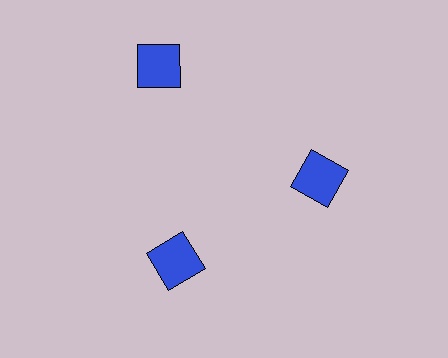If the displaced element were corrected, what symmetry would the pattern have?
It would have 3-fold rotational symmetry — the pattern would map onto itself every 120 degrees.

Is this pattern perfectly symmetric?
No. The 3 blue squares are arranged in a ring, but one element near the 11 o'clock position is pushed outward from the center, breaking the 3-fold rotational symmetry.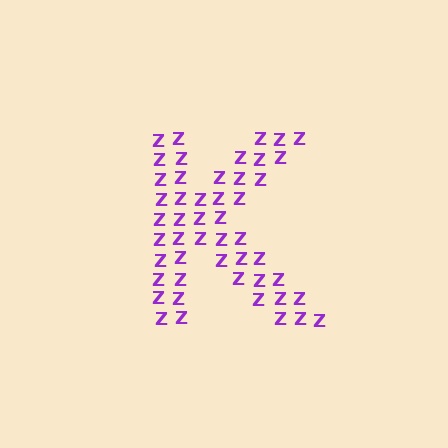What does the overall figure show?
The overall figure shows the letter K.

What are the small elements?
The small elements are letter Z's.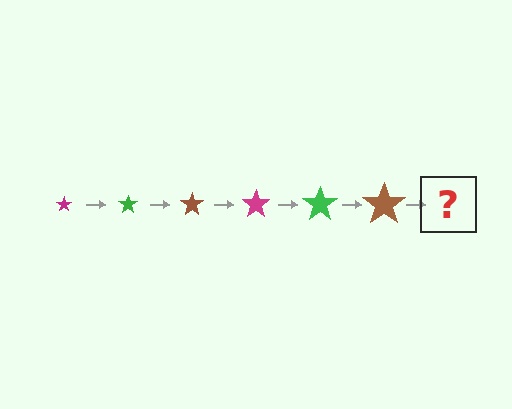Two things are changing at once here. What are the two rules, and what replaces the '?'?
The two rules are that the star grows larger each step and the color cycles through magenta, green, and brown. The '?' should be a magenta star, larger than the previous one.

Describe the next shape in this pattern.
It should be a magenta star, larger than the previous one.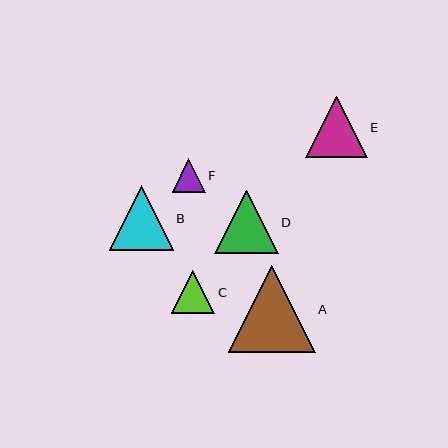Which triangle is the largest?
Triangle A is the largest with a size of approximately 87 pixels.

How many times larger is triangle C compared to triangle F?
Triangle C is approximately 1.3 times the size of triangle F.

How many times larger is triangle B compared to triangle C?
Triangle B is approximately 1.5 times the size of triangle C.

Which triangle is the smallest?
Triangle F is the smallest with a size of approximately 33 pixels.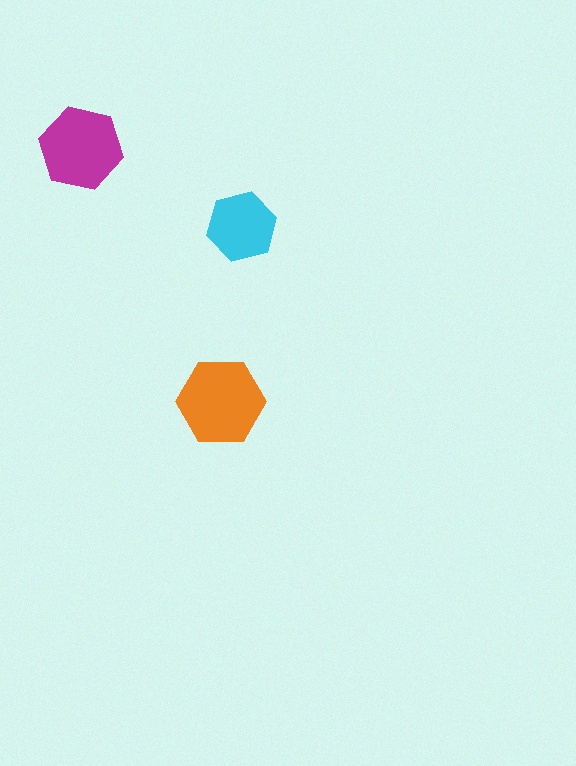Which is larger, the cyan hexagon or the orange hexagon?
The orange one.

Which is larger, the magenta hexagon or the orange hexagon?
The orange one.